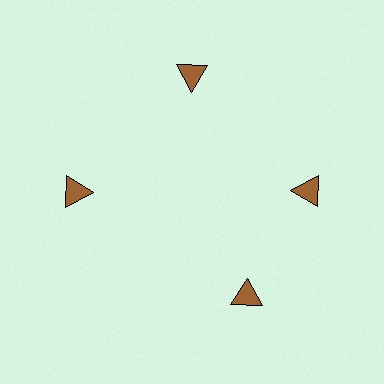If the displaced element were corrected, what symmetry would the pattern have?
It would have 4-fold rotational symmetry — the pattern would map onto itself every 90 degrees.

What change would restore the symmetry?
The symmetry would be restored by rotating it back into even spacing with its neighbors so that all 4 triangles sit at equal angles and equal distance from the center.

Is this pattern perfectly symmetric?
No. The 4 brown triangles are arranged in a ring, but one element near the 6 o'clock position is rotated out of alignment along the ring, breaking the 4-fold rotational symmetry.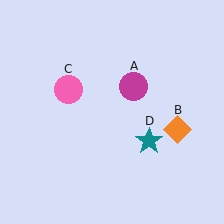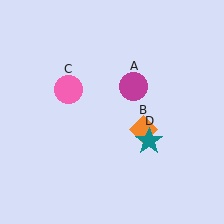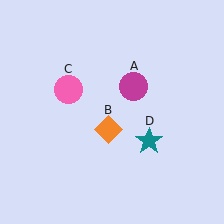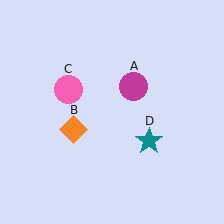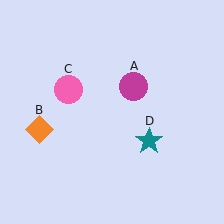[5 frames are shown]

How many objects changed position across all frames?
1 object changed position: orange diamond (object B).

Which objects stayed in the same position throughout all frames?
Magenta circle (object A) and pink circle (object C) and teal star (object D) remained stationary.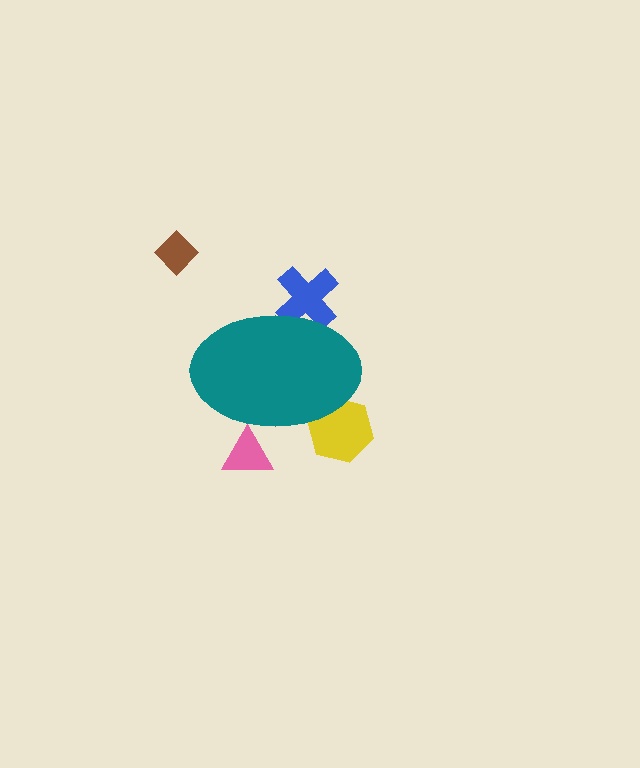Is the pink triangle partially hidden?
Yes, the pink triangle is partially hidden behind the teal ellipse.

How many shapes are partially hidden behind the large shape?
3 shapes are partially hidden.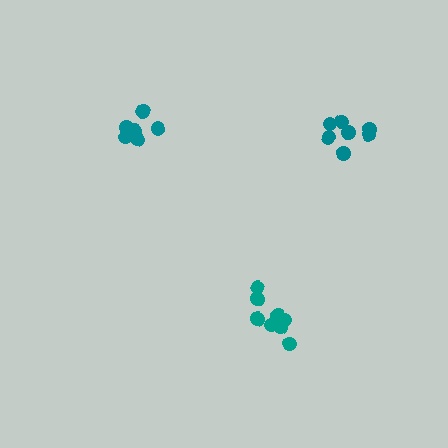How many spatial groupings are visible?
There are 3 spatial groupings.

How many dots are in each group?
Group 1: 9 dots, Group 2: 7 dots, Group 3: 6 dots (22 total).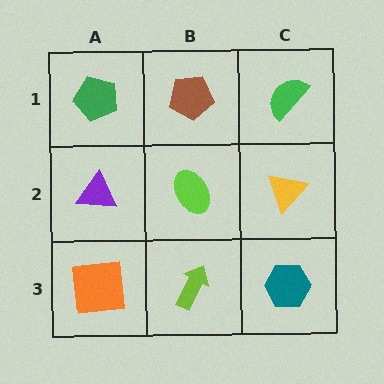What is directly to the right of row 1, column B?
A green semicircle.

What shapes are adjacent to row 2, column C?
A green semicircle (row 1, column C), a teal hexagon (row 3, column C), a lime ellipse (row 2, column B).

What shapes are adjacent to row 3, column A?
A purple triangle (row 2, column A), a lime arrow (row 3, column B).